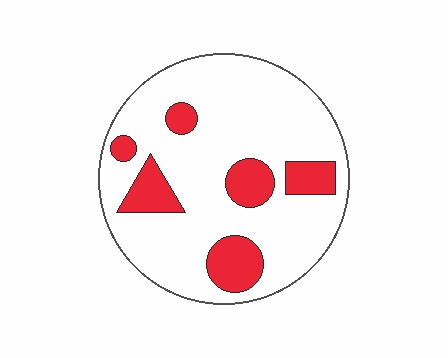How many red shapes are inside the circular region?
6.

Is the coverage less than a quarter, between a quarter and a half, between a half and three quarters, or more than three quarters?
Less than a quarter.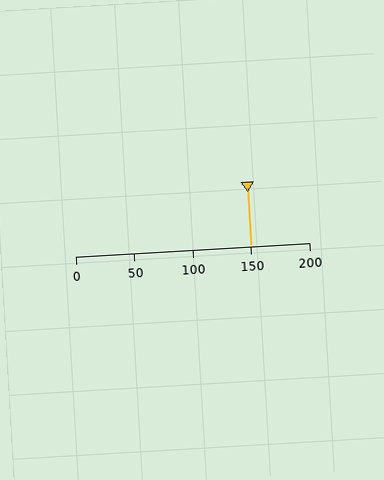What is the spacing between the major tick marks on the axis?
The major ticks are spaced 50 apart.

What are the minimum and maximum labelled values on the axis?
The axis runs from 0 to 200.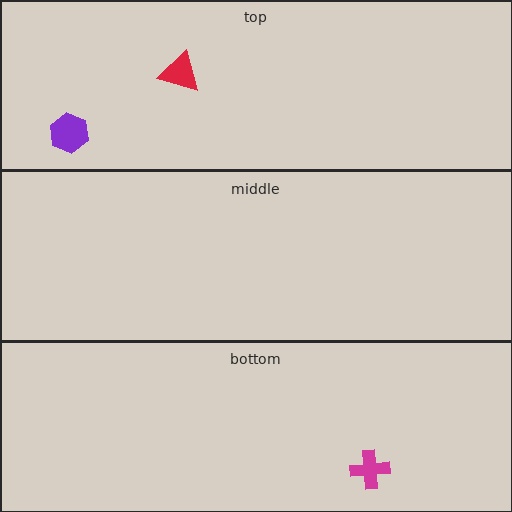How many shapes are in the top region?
2.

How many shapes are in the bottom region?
1.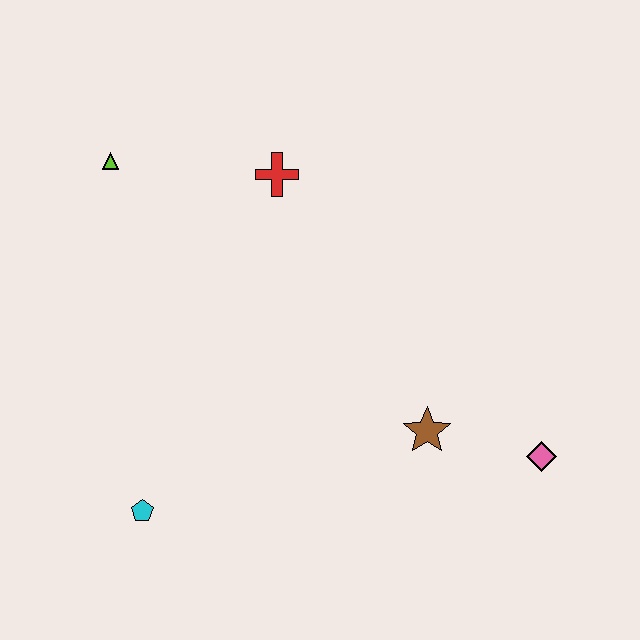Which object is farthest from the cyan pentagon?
The pink diamond is farthest from the cyan pentagon.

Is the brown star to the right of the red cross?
Yes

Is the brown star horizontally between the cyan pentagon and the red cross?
No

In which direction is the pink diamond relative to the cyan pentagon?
The pink diamond is to the right of the cyan pentagon.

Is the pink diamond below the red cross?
Yes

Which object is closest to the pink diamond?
The brown star is closest to the pink diamond.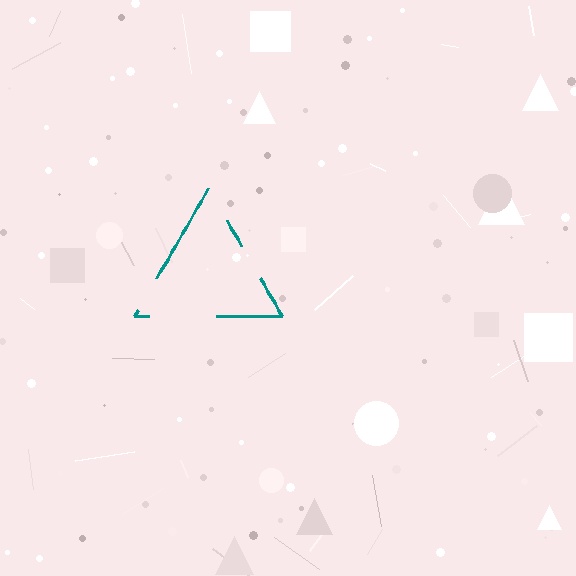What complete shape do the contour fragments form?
The contour fragments form a triangle.